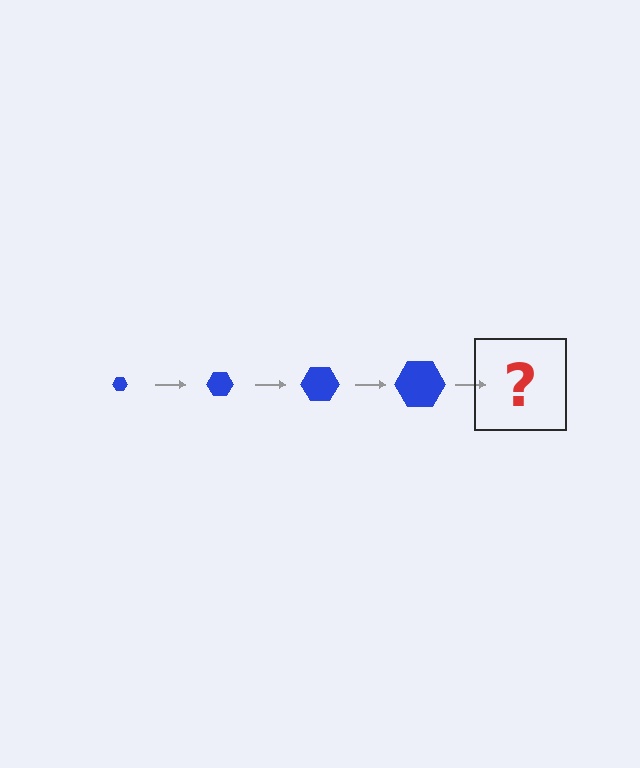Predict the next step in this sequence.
The next step is a blue hexagon, larger than the previous one.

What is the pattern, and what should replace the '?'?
The pattern is that the hexagon gets progressively larger each step. The '?' should be a blue hexagon, larger than the previous one.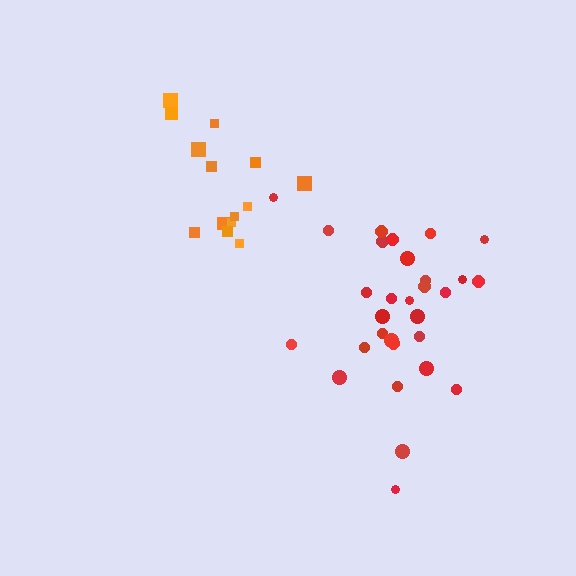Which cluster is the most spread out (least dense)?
Red.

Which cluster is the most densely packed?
Orange.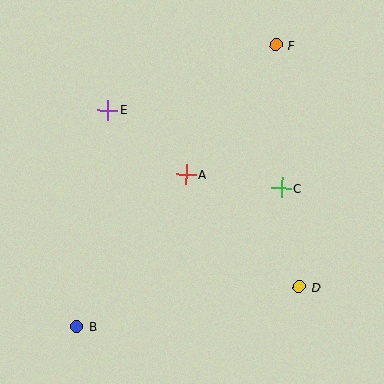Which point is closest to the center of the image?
Point A at (186, 175) is closest to the center.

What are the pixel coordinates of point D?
Point D is at (300, 287).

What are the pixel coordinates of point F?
Point F is at (276, 45).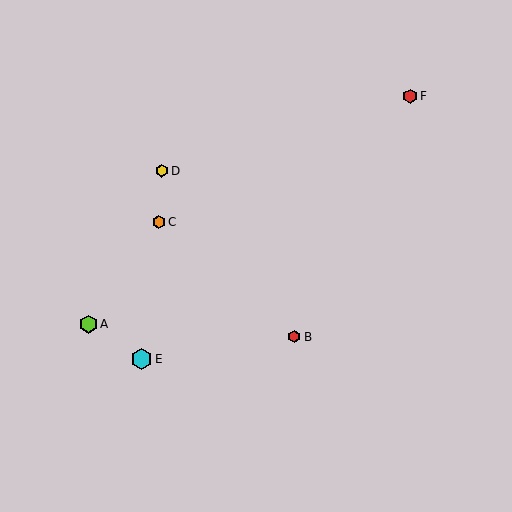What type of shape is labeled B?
Shape B is a red hexagon.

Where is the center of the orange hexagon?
The center of the orange hexagon is at (159, 222).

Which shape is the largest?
The cyan hexagon (labeled E) is the largest.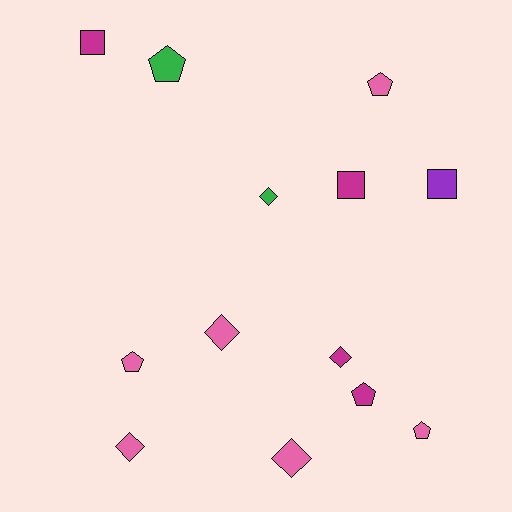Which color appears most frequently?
Pink, with 6 objects.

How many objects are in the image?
There are 13 objects.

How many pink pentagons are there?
There are 3 pink pentagons.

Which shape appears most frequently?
Pentagon, with 5 objects.